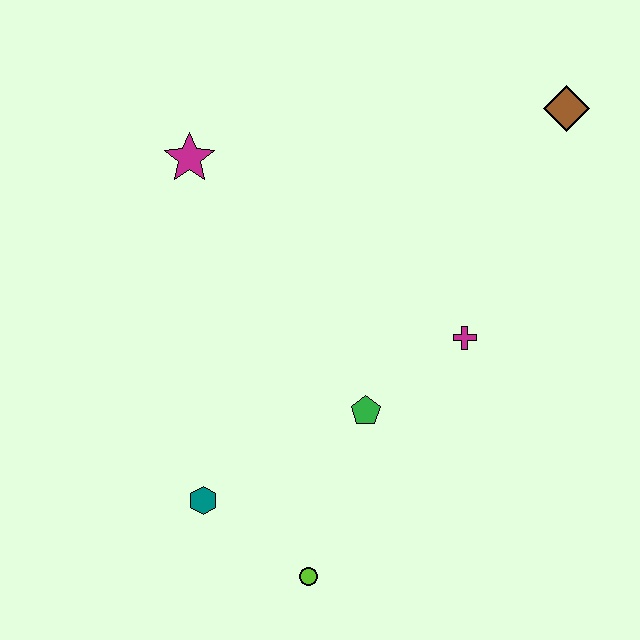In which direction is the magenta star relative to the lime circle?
The magenta star is above the lime circle.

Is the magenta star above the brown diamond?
No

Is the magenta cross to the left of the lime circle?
No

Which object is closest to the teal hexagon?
The lime circle is closest to the teal hexagon.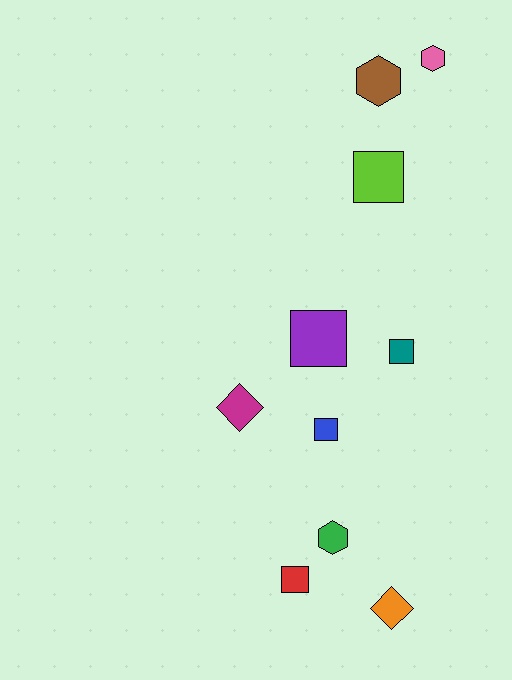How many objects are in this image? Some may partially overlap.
There are 10 objects.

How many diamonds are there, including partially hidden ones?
There are 2 diamonds.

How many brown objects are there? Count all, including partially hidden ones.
There is 1 brown object.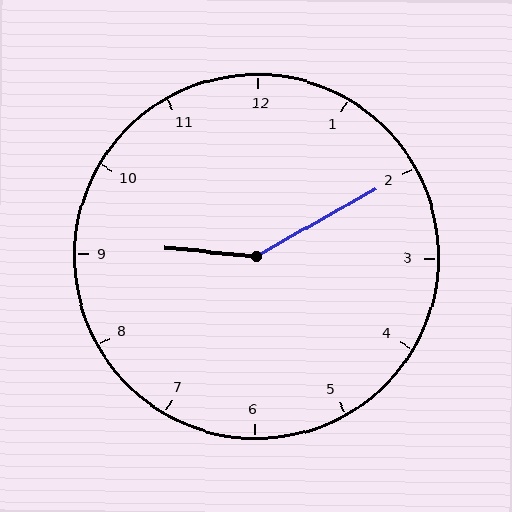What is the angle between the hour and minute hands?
Approximately 145 degrees.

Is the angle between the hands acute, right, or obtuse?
It is obtuse.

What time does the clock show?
9:10.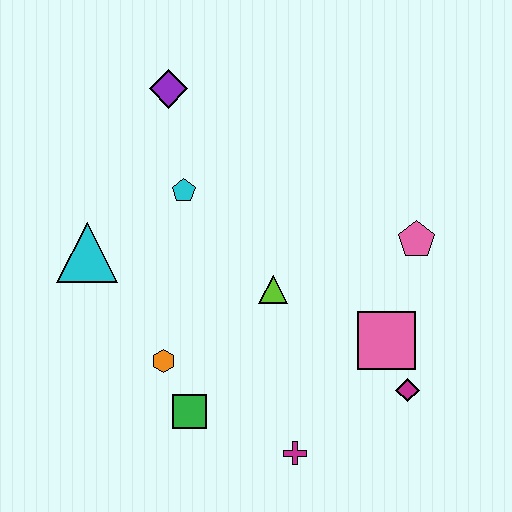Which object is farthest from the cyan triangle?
The magenta diamond is farthest from the cyan triangle.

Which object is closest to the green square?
The orange hexagon is closest to the green square.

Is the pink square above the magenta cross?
Yes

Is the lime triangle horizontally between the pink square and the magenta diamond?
No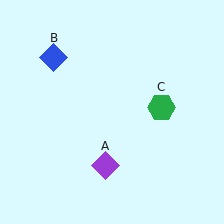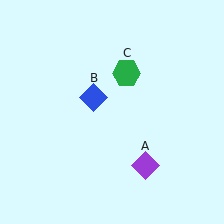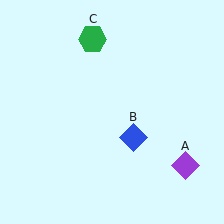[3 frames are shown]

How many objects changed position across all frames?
3 objects changed position: purple diamond (object A), blue diamond (object B), green hexagon (object C).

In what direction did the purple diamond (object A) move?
The purple diamond (object A) moved right.